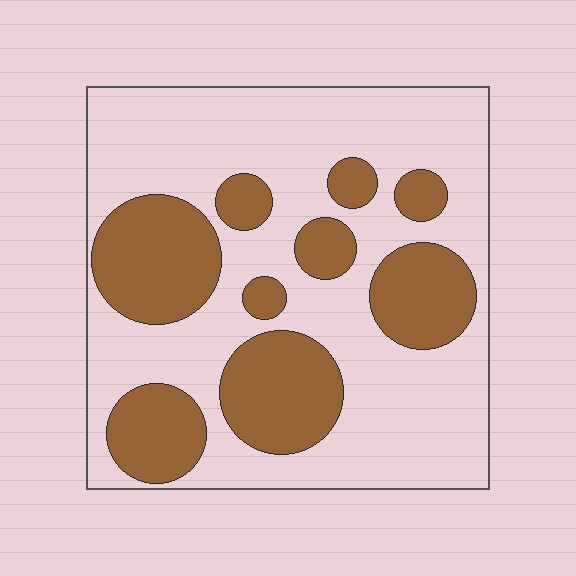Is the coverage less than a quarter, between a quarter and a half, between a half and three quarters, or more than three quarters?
Between a quarter and a half.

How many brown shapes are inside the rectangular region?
9.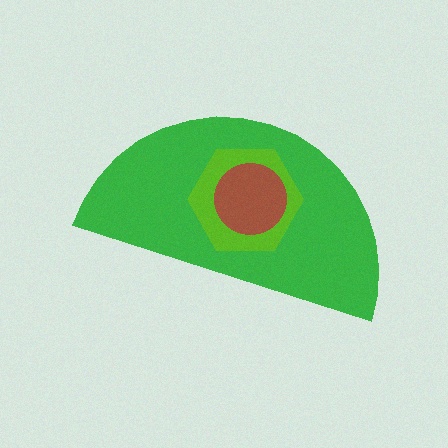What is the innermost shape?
The brown circle.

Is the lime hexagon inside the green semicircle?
Yes.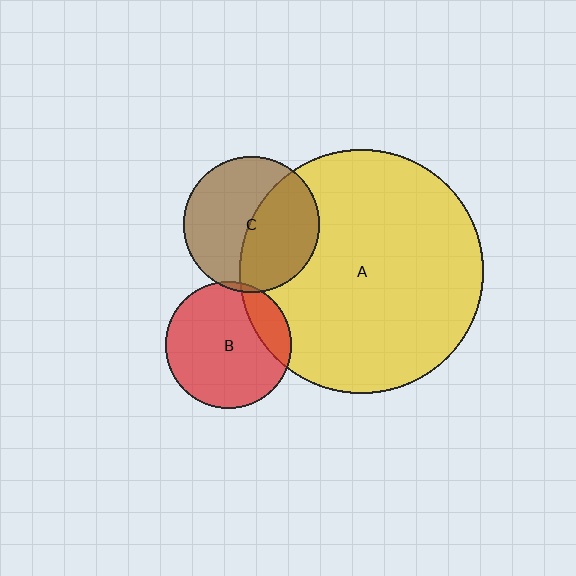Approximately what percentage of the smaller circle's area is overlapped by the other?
Approximately 20%.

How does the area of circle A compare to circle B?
Approximately 3.7 times.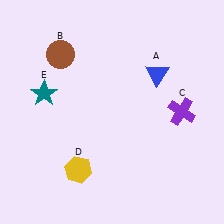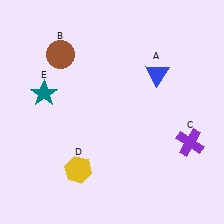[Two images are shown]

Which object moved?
The purple cross (C) moved down.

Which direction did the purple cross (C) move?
The purple cross (C) moved down.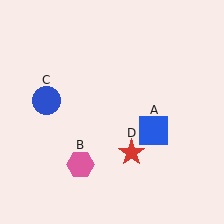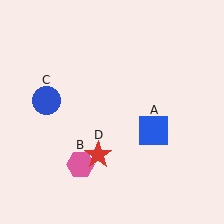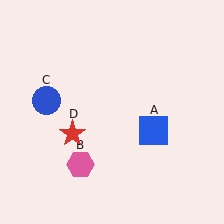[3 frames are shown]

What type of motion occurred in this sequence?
The red star (object D) rotated clockwise around the center of the scene.